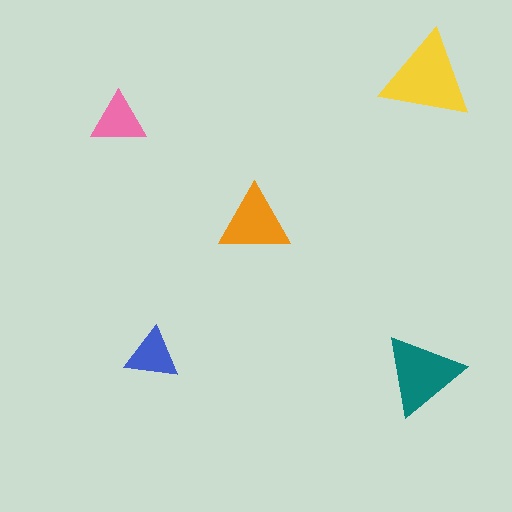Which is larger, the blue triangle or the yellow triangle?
The yellow one.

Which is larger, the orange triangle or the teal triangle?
The teal one.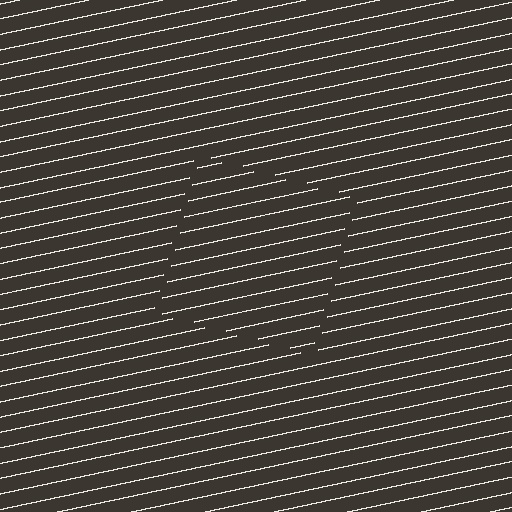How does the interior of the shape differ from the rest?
The interior of the shape contains the same grating, shifted by half a period — the contour is defined by the phase discontinuity where line-ends from the inner and outer gratings abut.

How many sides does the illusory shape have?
4 sides — the line-ends trace a square.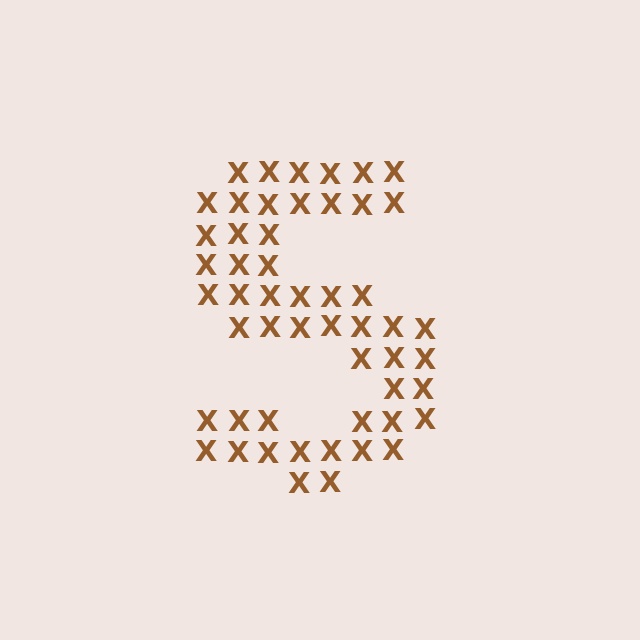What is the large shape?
The large shape is the letter S.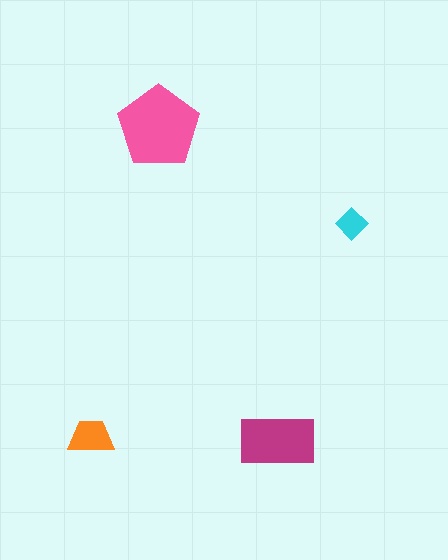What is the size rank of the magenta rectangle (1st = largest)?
2nd.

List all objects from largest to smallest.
The pink pentagon, the magenta rectangle, the orange trapezoid, the cyan diamond.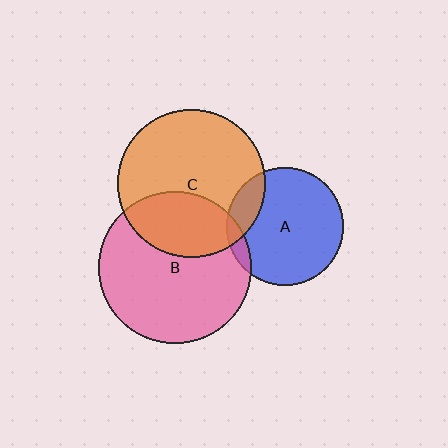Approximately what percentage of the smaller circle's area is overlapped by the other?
Approximately 15%.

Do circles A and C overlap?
Yes.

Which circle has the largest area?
Circle B (pink).